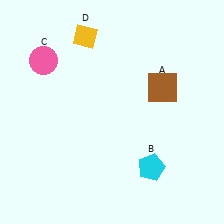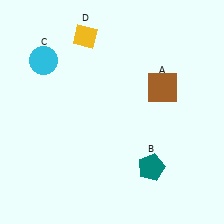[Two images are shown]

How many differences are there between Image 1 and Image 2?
There are 2 differences between the two images.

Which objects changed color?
B changed from cyan to teal. C changed from pink to cyan.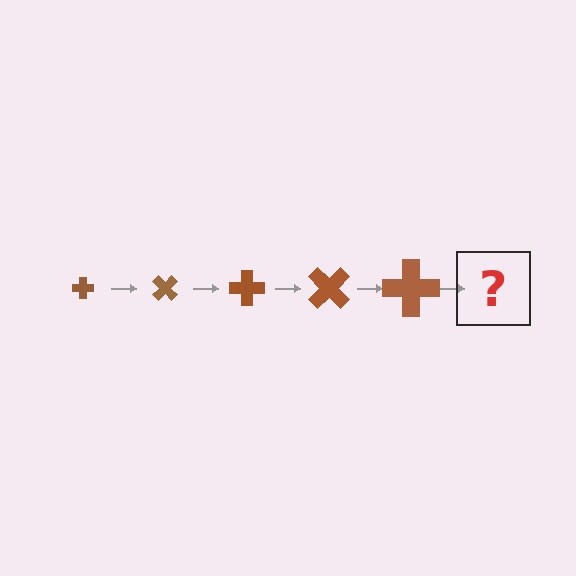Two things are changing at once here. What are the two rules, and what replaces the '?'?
The two rules are that the cross grows larger each step and it rotates 45 degrees each step. The '?' should be a cross, larger than the previous one and rotated 225 degrees from the start.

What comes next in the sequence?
The next element should be a cross, larger than the previous one and rotated 225 degrees from the start.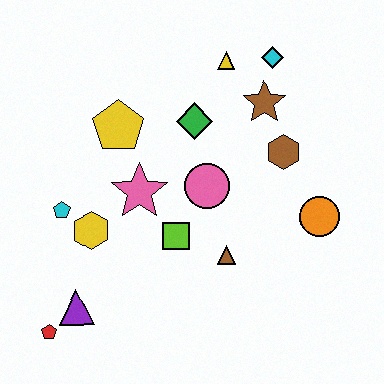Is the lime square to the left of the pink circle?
Yes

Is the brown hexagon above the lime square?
Yes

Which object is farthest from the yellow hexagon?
The cyan diamond is farthest from the yellow hexagon.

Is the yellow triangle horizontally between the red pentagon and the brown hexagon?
Yes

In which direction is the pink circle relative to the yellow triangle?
The pink circle is below the yellow triangle.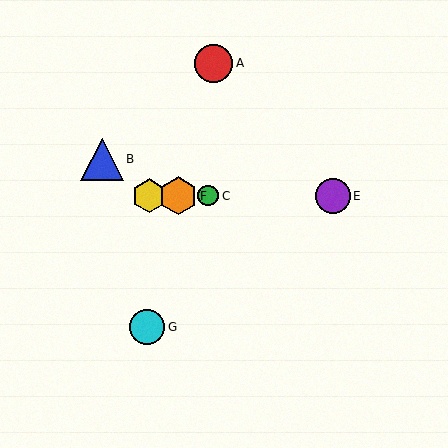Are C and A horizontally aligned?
No, C is at y≈196 and A is at y≈63.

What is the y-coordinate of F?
Object F is at y≈196.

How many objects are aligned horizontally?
4 objects (C, D, E, F) are aligned horizontally.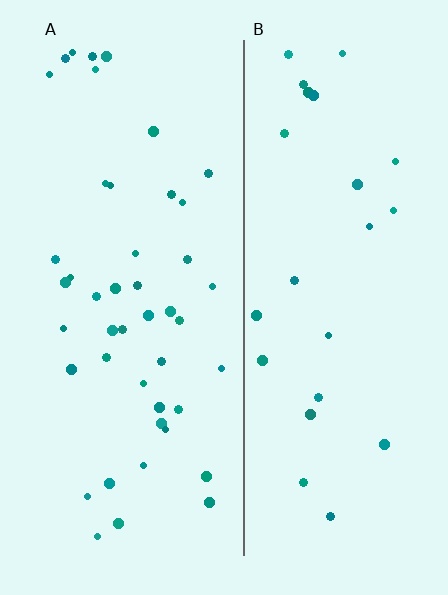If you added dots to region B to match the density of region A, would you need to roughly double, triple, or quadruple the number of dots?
Approximately double.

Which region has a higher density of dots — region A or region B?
A (the left).